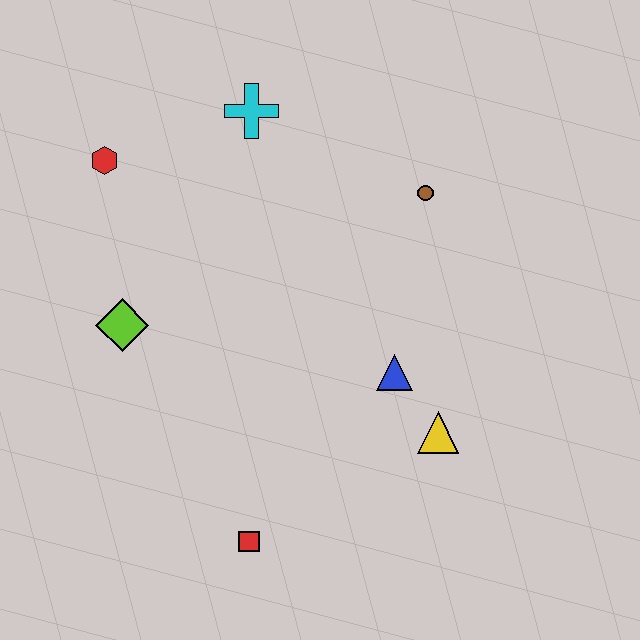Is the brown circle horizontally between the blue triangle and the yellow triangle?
Yes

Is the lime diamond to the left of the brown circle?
Yes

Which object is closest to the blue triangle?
The yellow triangle is closest to the blue triangle.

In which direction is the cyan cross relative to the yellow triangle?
The cyan cross is above the yellow triangle.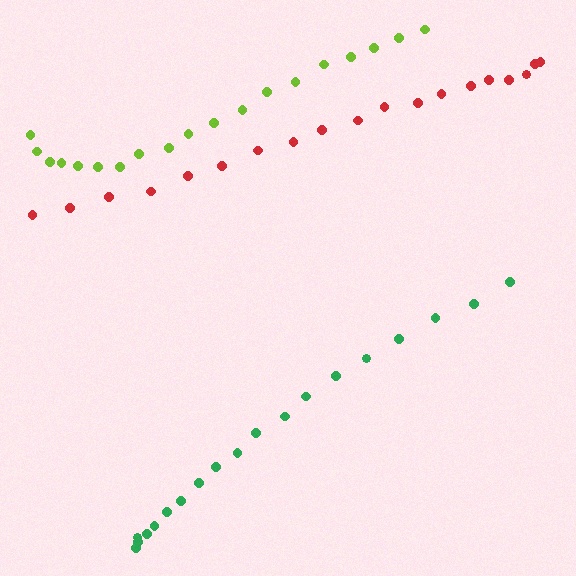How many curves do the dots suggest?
There are 3 distinct paths.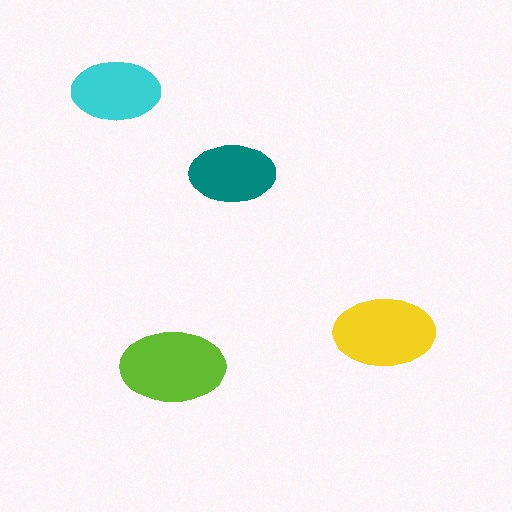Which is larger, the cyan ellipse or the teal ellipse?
The cyan one.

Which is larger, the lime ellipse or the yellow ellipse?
The lime one.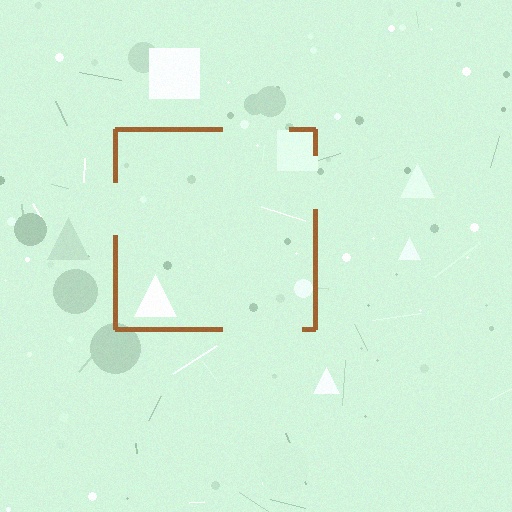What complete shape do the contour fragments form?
The contour fragments form a square.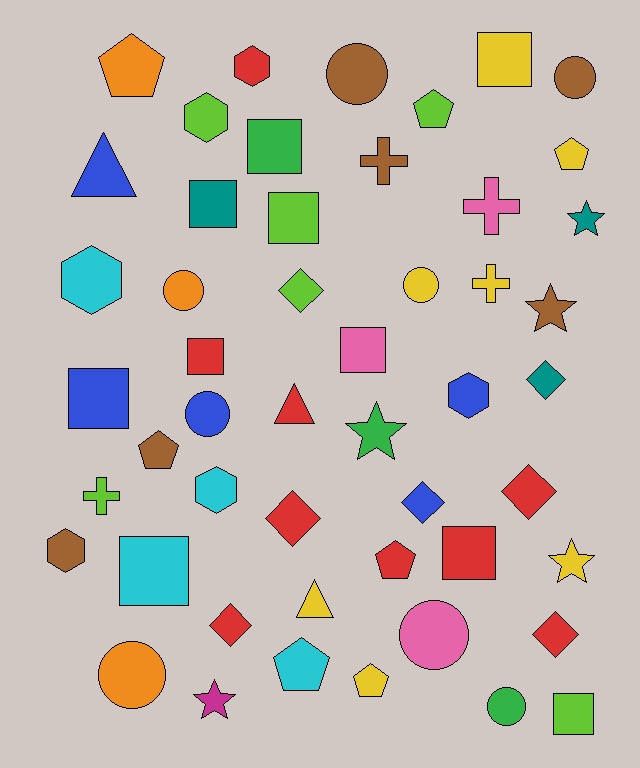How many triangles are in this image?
There are 3 triangles.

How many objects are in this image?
There are 50 objects.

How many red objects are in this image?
There are 9 red objects.